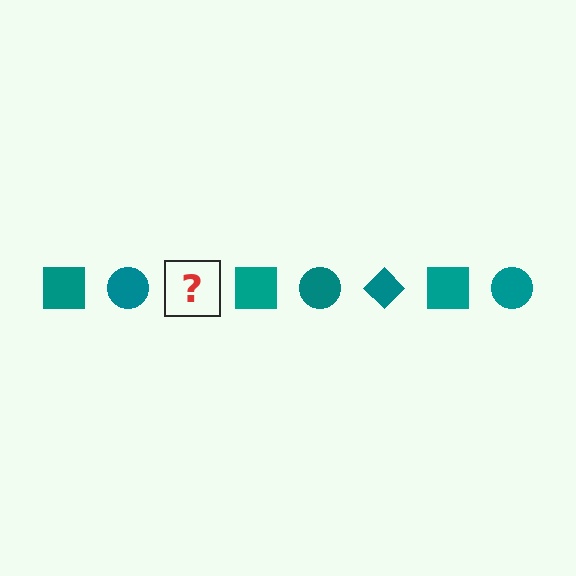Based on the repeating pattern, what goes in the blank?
The blank should be a teal diamond.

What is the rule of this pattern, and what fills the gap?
The rule is that the pattern cycles through square, circle, diamond shapes in teal. The gap should be filled with a teal diamond.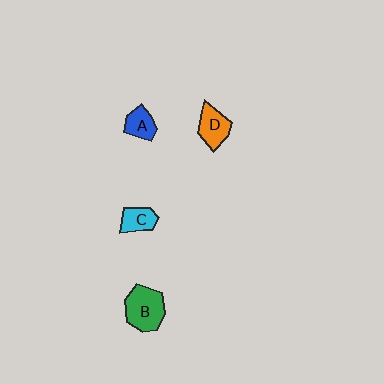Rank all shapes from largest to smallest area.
From largest to smallest: B (green), D (orange), A (blue), C (cyan).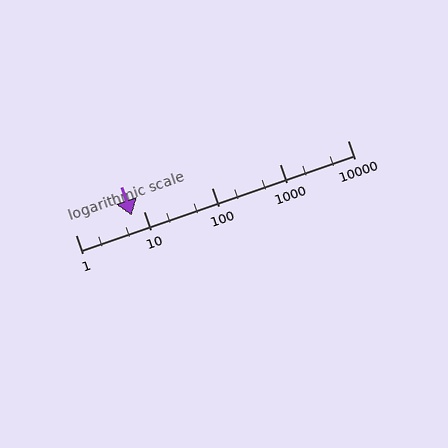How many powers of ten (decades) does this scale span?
The scale spans 4 decades, from 1 to 10000.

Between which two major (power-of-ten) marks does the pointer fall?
The pointer is between 1 and 10.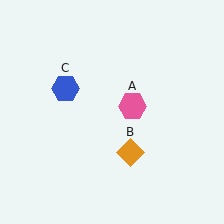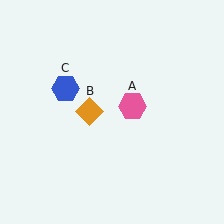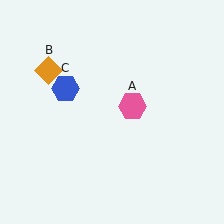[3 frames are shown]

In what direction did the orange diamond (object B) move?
The orange diamond (object B) moved up and to the left.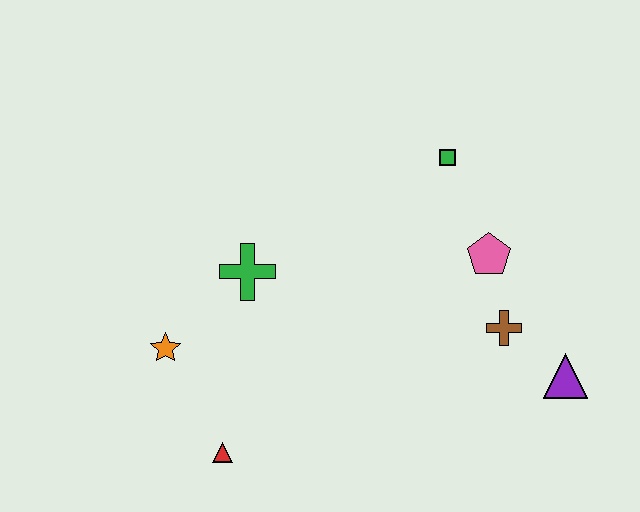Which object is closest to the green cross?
The orange star is closest to the green cross.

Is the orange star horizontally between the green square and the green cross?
No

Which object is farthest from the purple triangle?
The orange star is farthest from the purple triangle.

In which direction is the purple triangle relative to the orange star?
The purple triangle is to the right of the orange star.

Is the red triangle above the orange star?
No